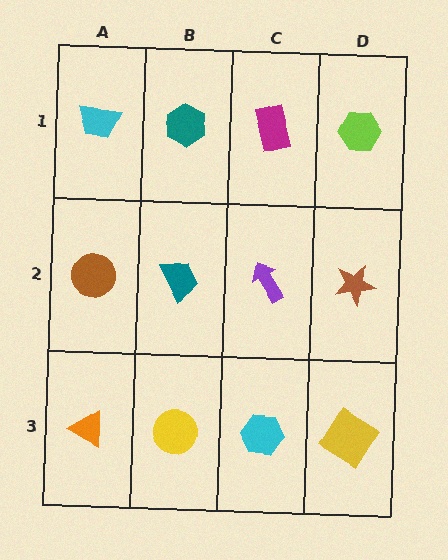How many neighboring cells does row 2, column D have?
3.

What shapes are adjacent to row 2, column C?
A magenta rectangle (row 1, column C), a cyan hexagon (row 3, column C), a teal trapezoid (row 2, column B), a brown star (row 2, column D).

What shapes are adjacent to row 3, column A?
A brown circle (row 2, column A), a yellow circle (row 3, column B).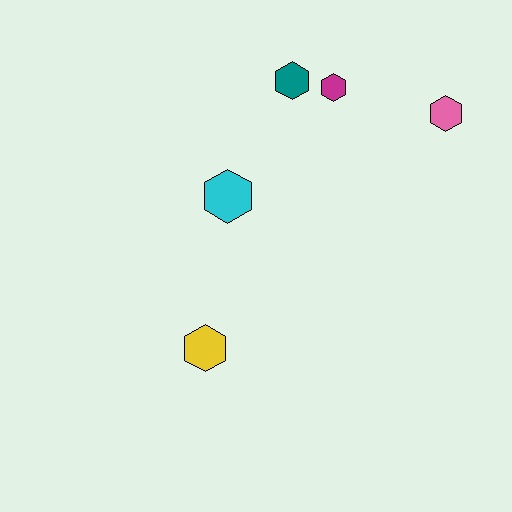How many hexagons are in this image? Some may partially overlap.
There are 5 hexagons.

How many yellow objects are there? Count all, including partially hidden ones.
There is 1 yellow object.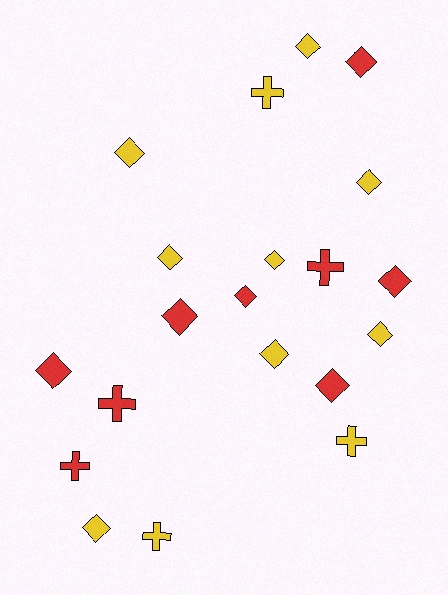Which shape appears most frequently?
Diamond, with 14 objects.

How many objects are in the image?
There are 20 objects.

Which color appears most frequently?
Yellow, with 11 objects.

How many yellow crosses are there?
There are 3 yellow crosses.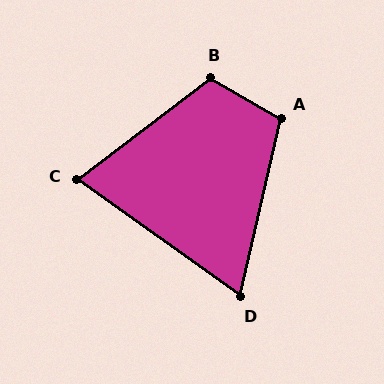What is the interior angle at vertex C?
Approximately 73 degrees (acute).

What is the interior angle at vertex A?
Approximately 107 degrees (obtuse).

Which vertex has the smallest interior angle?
D, at approximately 67 degrees.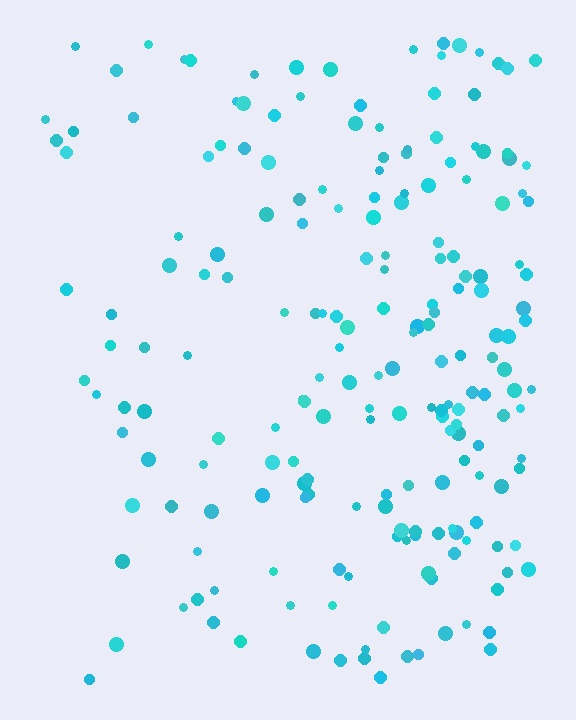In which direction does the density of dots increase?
From left to right, with the right side densest.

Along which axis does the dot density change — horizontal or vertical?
Horizontal.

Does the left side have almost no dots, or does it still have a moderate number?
Still a moderate number, just noticeably fewer than the right.